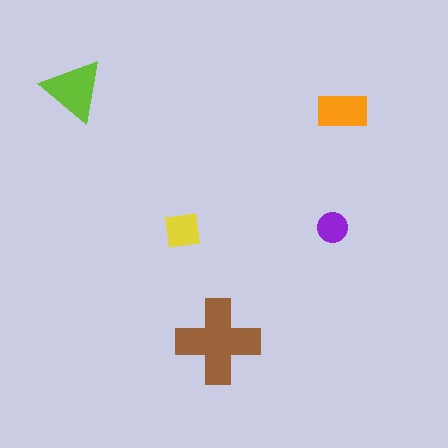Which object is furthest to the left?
The lime triangle is leftmost.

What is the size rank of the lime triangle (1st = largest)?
2nd.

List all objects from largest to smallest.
The brown cross, the lime triangle, the orange rectangle, the yellow square, the purple circle.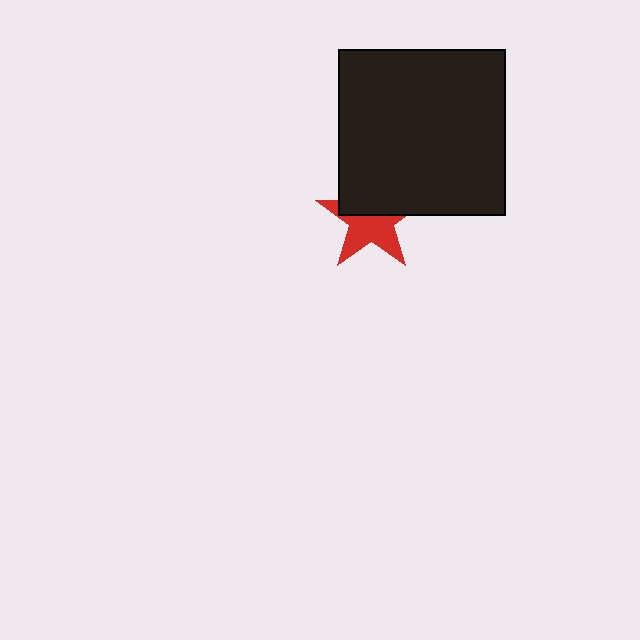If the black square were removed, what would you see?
You would see the complete red star.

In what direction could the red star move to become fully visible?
The red star could move down. That would shift it out from behind the black square entirely.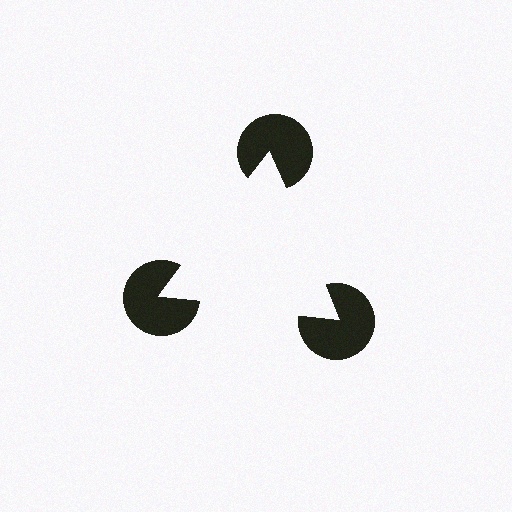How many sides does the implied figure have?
3 sides.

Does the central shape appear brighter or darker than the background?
It typically appears slightly brighter than the background, even though no actual brightness change is drawn.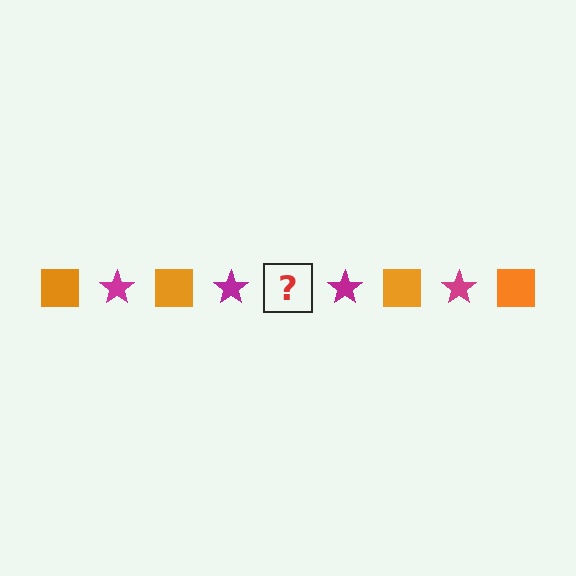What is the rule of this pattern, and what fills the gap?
The rule is that the pattern alternates between orange square and magenta star. The gap should be filled with an orange square.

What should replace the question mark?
The question mark should be replaced with an orange square.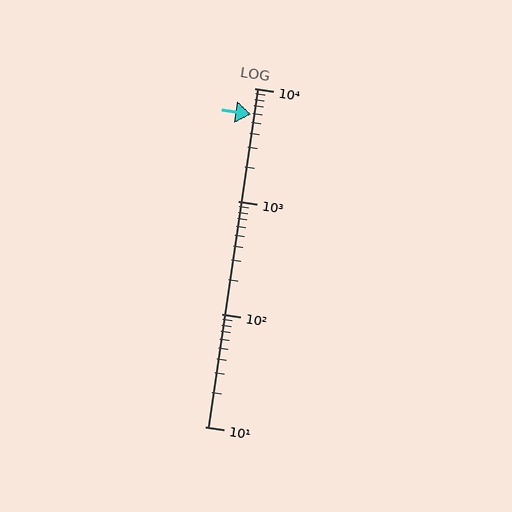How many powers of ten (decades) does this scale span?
The scale spans 3 decades, from 10 to 10000.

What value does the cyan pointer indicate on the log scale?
The pointer indicates approximately 5800.